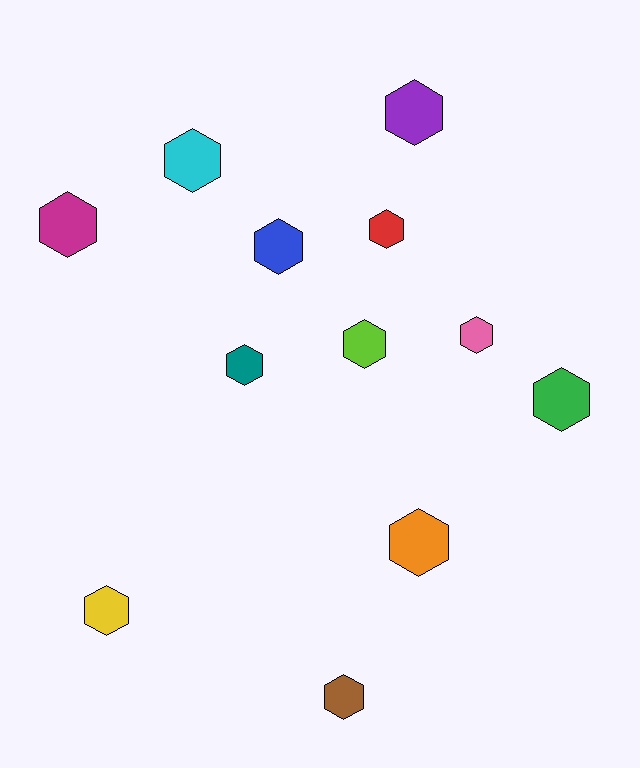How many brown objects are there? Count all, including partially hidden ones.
There is 1 brown object.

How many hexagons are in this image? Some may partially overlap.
There are 12 hexagons.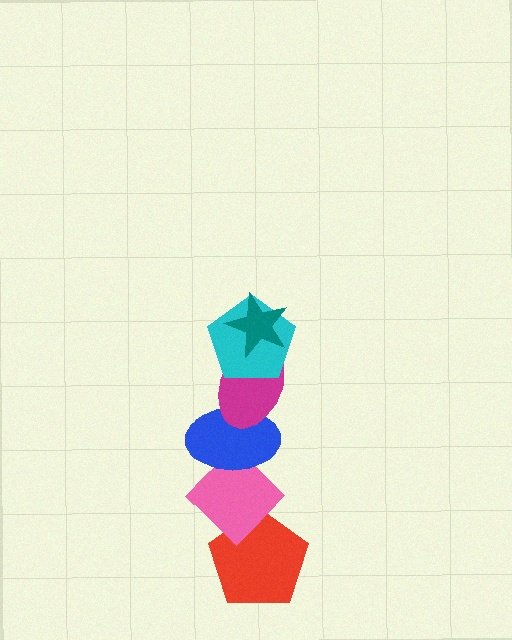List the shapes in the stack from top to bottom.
From top to bottom: the teal star, the cyan pentagon, the magenta ellipse, the blue ellipse, the pink diamond, the red pentagon.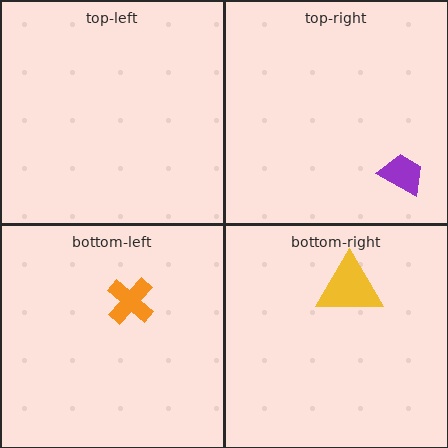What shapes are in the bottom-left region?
The orange cross.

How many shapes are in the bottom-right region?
1.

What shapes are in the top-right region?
The purple trapezoid.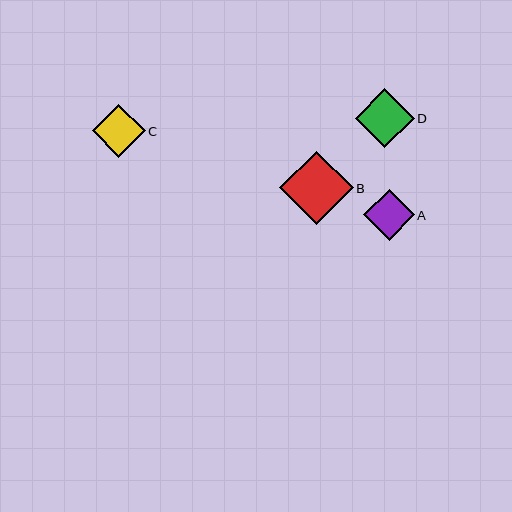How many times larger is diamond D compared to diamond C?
Diamond D is approximately 1.1 times the size of diamond C.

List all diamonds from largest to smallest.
From largest to smallest: B, D, C, A.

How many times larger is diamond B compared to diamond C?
Diamond B is approximately 1.4 times the size of diamond C.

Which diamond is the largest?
Diamond B is the largest with a size of approximately 74 pixels.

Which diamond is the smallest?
Diamond A is the smallest with a size of approximately 51 pixels.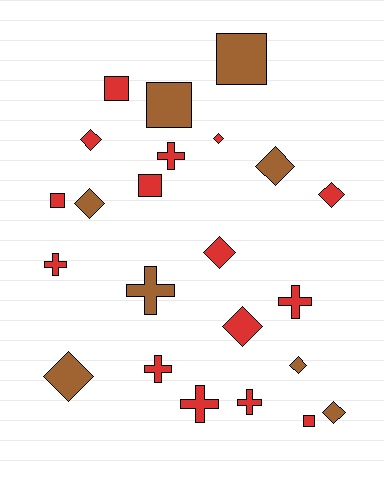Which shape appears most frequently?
Diamond, with 10 objects.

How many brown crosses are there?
There is 1 brown cross.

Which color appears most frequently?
Red, with 15 objects.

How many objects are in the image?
There are 23 objects.